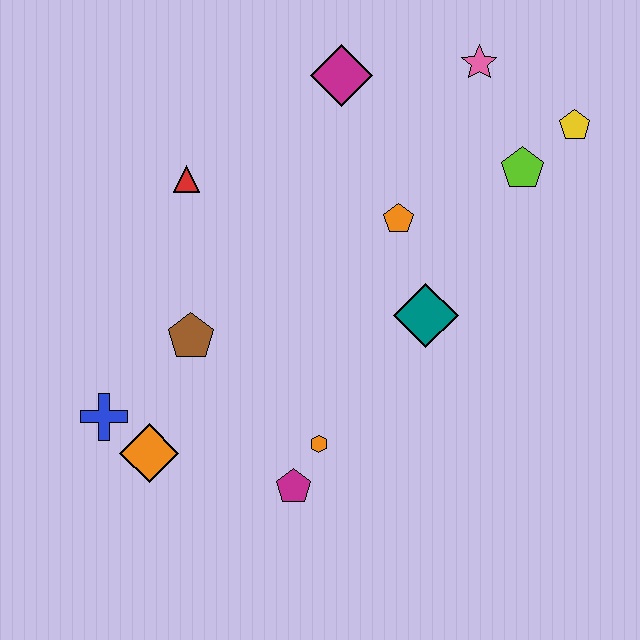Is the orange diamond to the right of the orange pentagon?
No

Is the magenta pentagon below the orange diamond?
Yes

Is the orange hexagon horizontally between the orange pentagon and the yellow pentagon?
No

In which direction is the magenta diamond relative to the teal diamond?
The magenta diamond is above the teal diamond.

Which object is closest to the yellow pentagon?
The lime pentagon is closest to the yellow pentagon.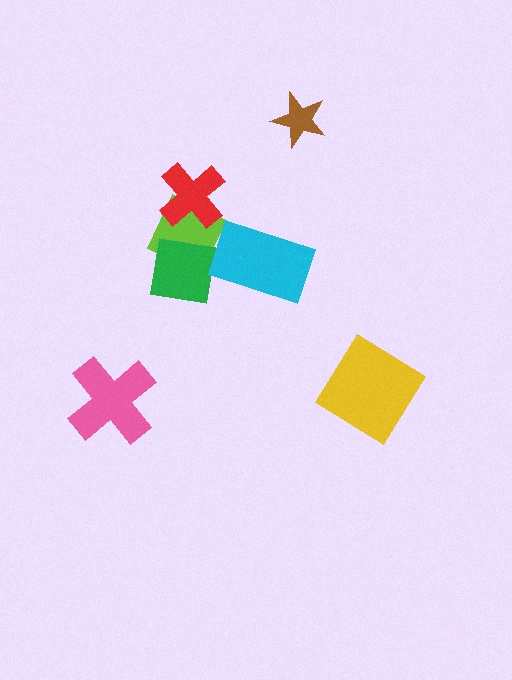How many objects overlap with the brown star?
0 objects overlap with the brown star.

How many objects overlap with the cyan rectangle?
1 object overlaps with the cyan rectangle.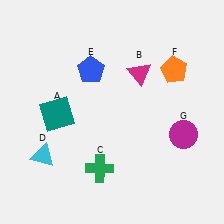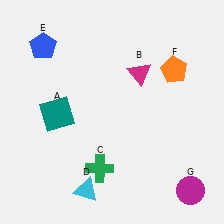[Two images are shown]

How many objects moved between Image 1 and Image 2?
3 objects moved between the two images.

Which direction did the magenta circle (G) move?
The magenta circle (G) moved down.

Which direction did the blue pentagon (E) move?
The blue pentagon (E) moved left.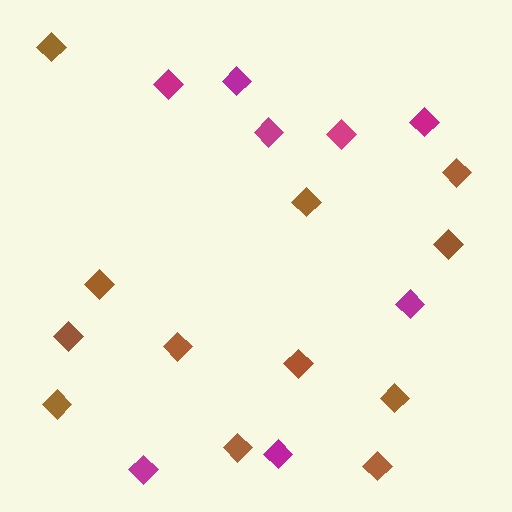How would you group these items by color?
There are 2 groups: one group of magenta diamonds (8) and one group of brown diamonds (12).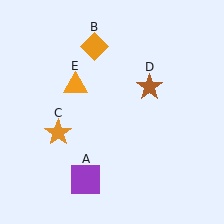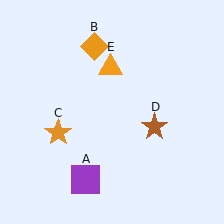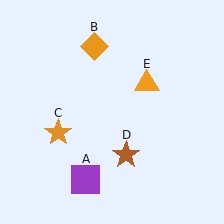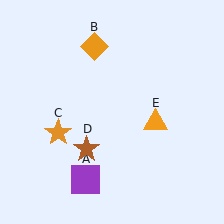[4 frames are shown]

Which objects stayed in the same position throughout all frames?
Purple square (object A) and orange diamond (object B) and orange star (object C) remained stationary.